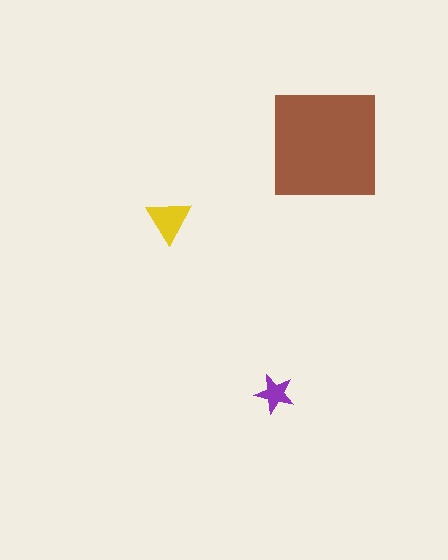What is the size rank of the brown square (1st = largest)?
1st.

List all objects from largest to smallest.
The brown square, the yellow triangle, the purple star.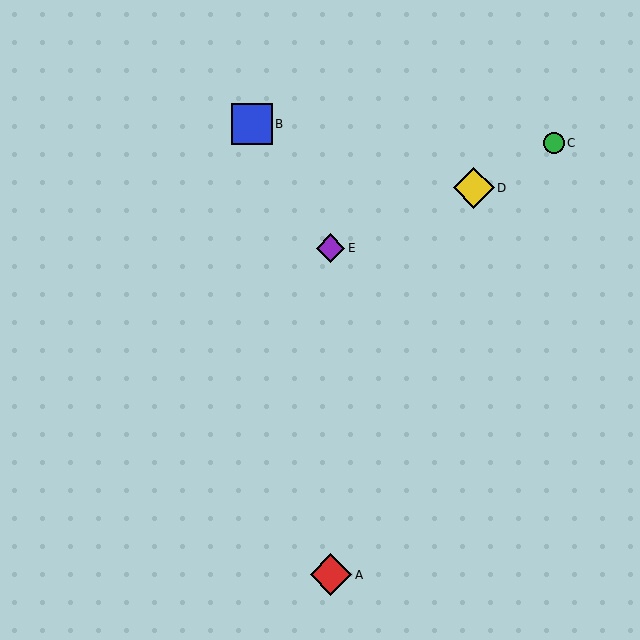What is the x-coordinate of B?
Object B is at x≈252.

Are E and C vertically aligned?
No, E is at x≈331 and C is at x≈554.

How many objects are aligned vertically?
2 objects (A, E) are aligned vertically.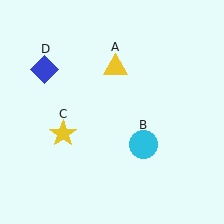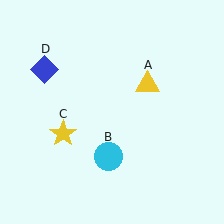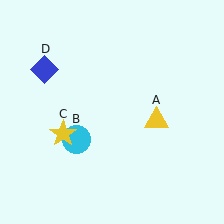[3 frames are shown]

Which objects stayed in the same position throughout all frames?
Yellow star (object C) and blue diamond (object D) remained stationary.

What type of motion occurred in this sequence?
The yellow triangle (object A), cyan circle (object B) rotated clockwise around the center of the scene.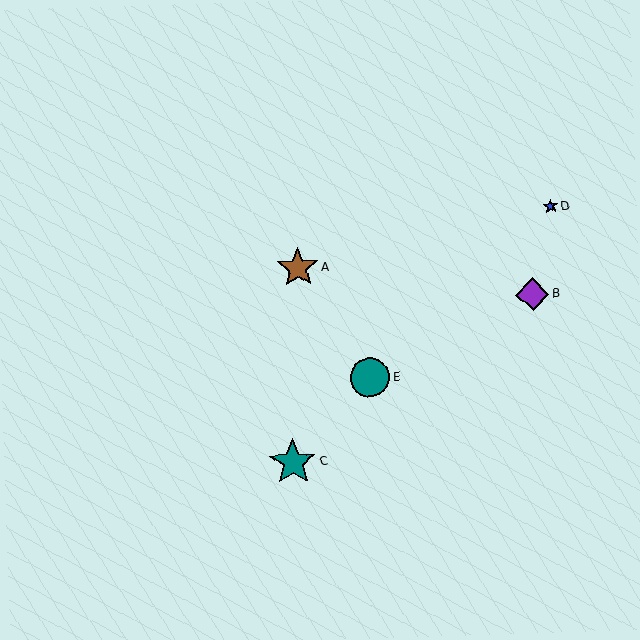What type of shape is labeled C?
Shape C is a teal star.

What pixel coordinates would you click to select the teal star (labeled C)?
Click at (293, 462) to select the teal star C.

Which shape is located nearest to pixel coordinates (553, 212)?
The blue star (labeled D) at (551, 206) is nearest to that location.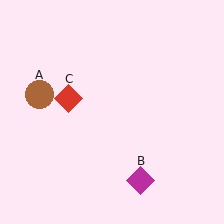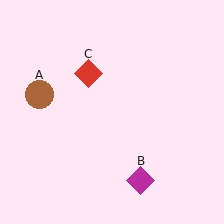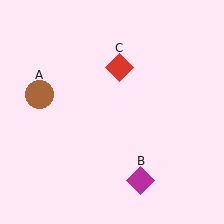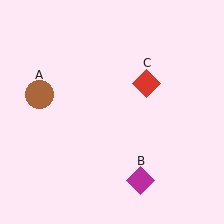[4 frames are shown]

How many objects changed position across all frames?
1 object changed position: red diamond (object C).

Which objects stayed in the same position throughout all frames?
Brown circle (object A) and magenta diamond (object B) remained stationary.